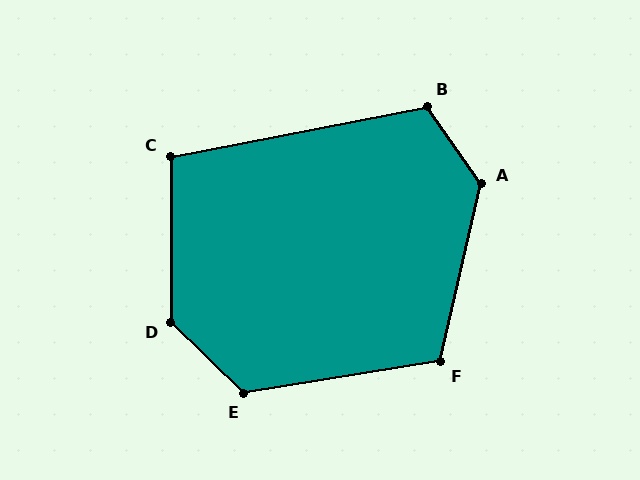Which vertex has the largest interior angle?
D, at approximately 134 degrees.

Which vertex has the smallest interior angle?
C, at approximately 101 degrees.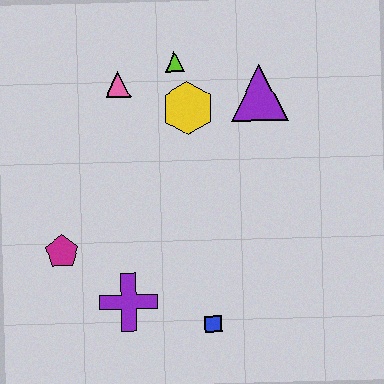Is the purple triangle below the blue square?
No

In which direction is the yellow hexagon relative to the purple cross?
The yellow hexagon is above the purple cross.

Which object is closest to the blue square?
The purple cross is closest to the blue square.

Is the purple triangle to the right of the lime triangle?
Yes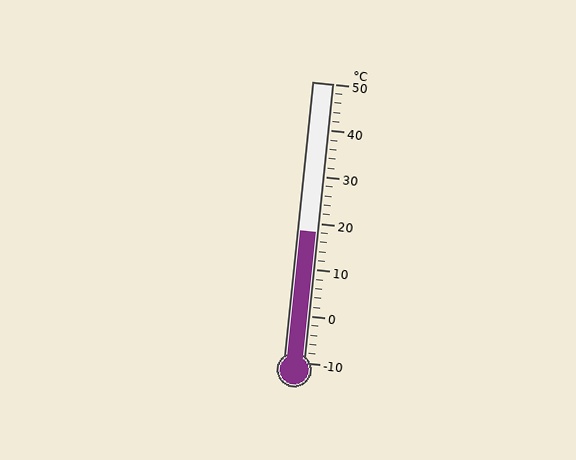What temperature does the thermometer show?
The thermometer shows approximately 18°C.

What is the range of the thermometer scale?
The thermometer scale ranges from -10°C to 50°C.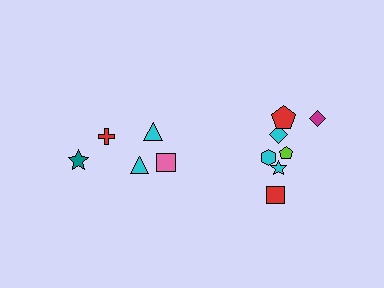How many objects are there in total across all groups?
There are 12 objects.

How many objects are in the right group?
There are 7 objects.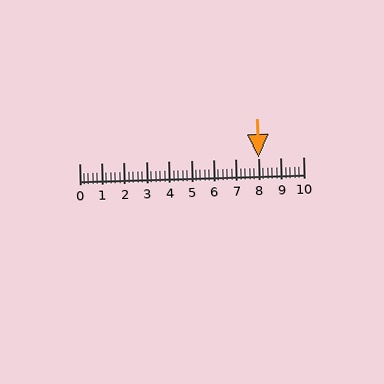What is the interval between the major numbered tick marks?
The major tick marks are spaced 1 units apart.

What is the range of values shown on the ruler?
The ruler shows values from 0 to 10.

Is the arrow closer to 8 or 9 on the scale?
The arrow is closer to 8.